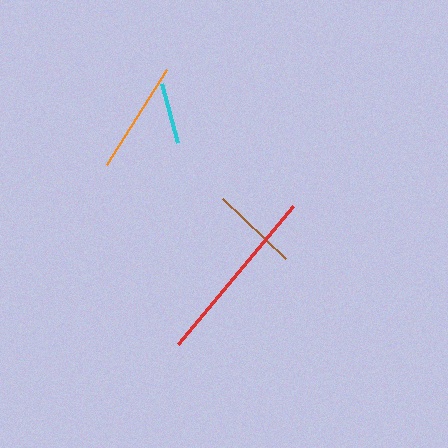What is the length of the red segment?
The red segment is approximately 180 pixels long.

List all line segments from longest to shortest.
From longest to shortest: red, orange, brown, cyan.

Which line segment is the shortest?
The cyan line is the shortest at approximately 61 pixels.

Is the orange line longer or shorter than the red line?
The red line is longer than the orange line.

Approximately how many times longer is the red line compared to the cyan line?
The red line is approximately 2.9 times the length of the cyan line.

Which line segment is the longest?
The red line is the longest at approximately 180 pixels.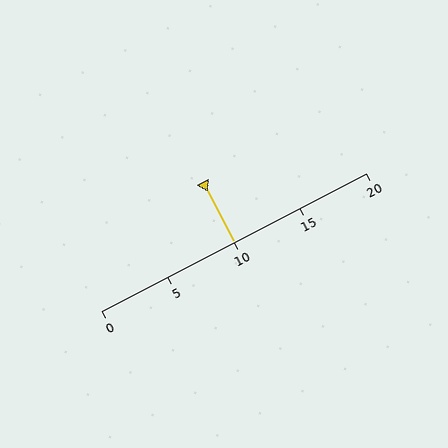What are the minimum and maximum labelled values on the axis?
The axis runs from 0 to 20.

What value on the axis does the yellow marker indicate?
The marker indicates approximately 10.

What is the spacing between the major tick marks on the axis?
The major ticks are spaced 5 apart.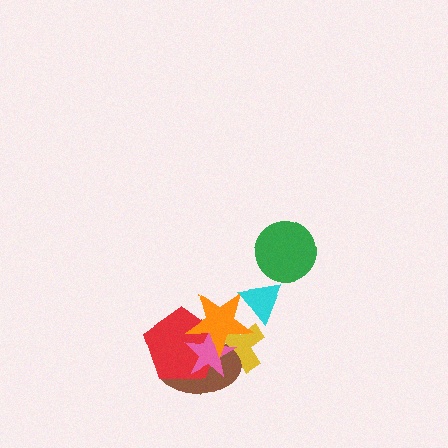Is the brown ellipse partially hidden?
Yes, it is partially covered by another shape.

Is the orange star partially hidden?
No, no other shape covers it.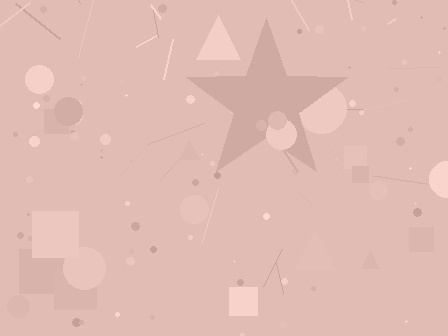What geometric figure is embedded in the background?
A star is embedded in the background.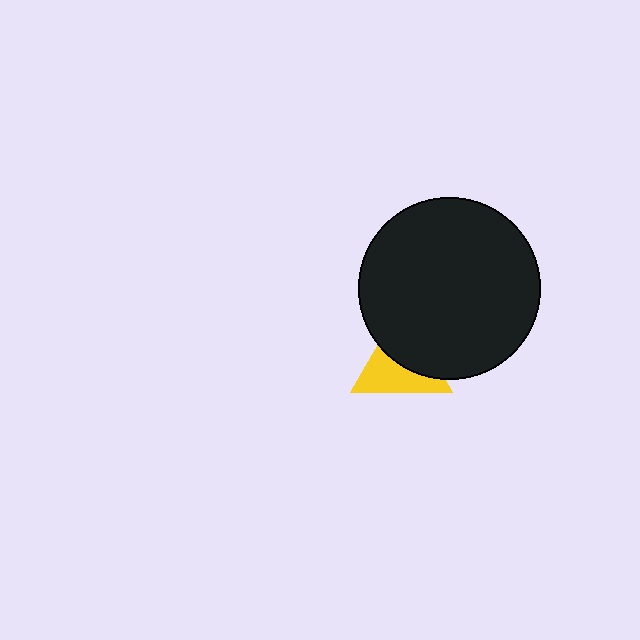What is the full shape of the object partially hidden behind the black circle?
The partially hidden object is a yellow triangle.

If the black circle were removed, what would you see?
You would see the complete yellow triangle.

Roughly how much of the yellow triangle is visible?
About half of it is visible (roughly 52%).